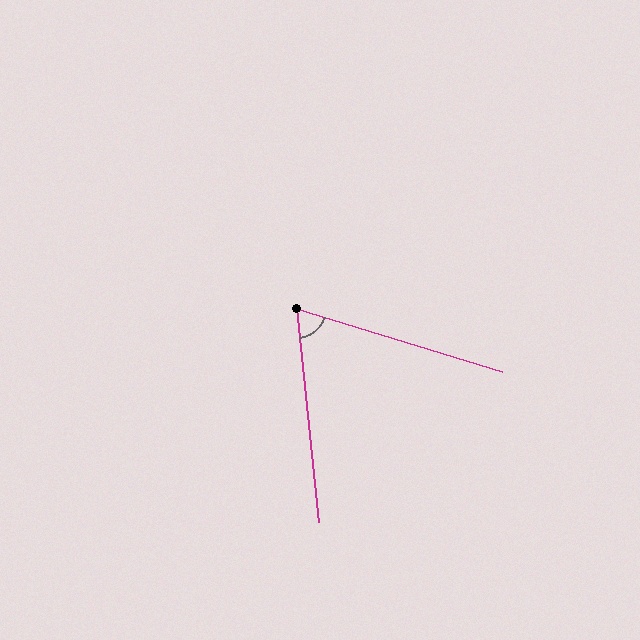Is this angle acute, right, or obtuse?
It is acute.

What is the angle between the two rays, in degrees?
Approximately 67 degrees.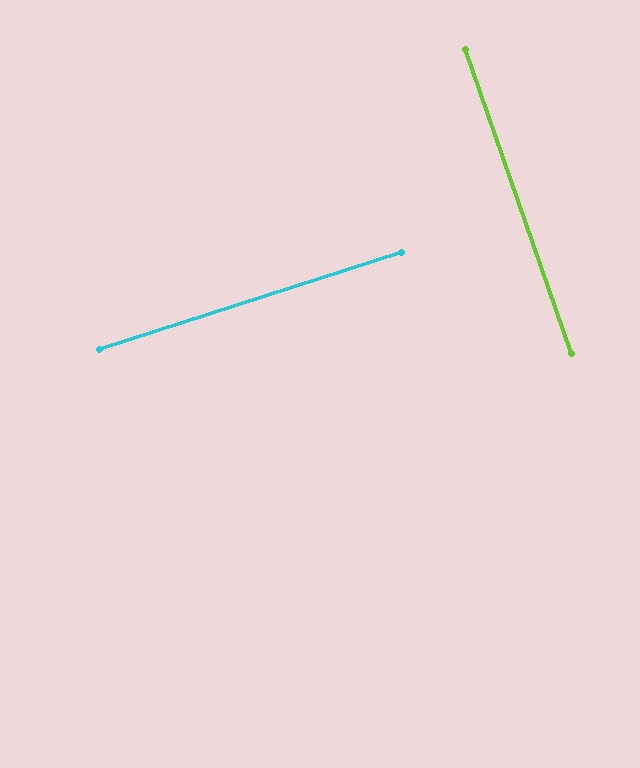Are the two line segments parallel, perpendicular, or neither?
Perpendicular — they meet at approximately 89°.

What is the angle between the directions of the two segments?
Approximately 89 degrees.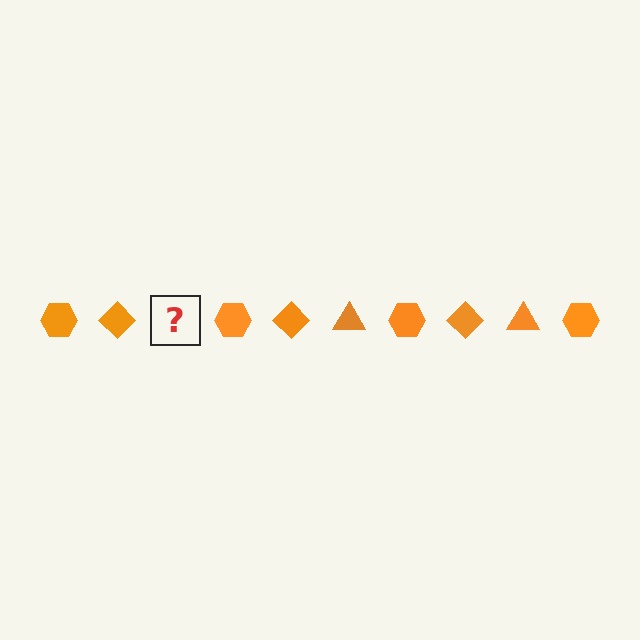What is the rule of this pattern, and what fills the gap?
The rule is that the pattern cycles through hexagon, diamond, triangle shapes in orange. The gap should be filled with an orange triangle.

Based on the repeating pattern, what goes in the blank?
The blank should be an orange triangle.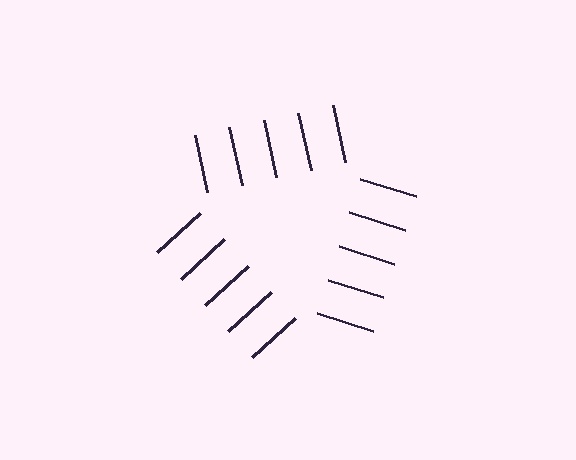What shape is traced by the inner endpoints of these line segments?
An illusory triangle — the line segments terminate on its edges but no continuous stroke is drawn.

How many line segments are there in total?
15 — 5 along each of the 3 edges.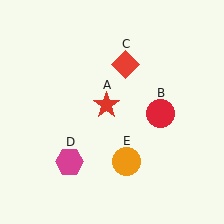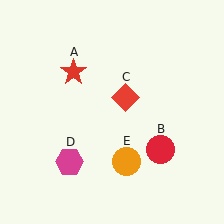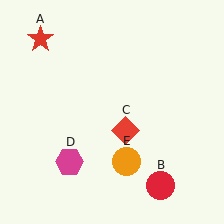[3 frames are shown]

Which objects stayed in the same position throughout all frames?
Magenta hexagon (object D) and orange circle (object E) remained stationary.